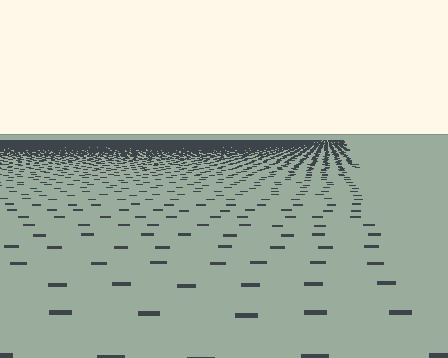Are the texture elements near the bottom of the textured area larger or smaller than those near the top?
Larger. Near the bottom, elements are closer to the viewer and appear at a bigger on-screen size.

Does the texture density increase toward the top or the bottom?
Density increases toward the top.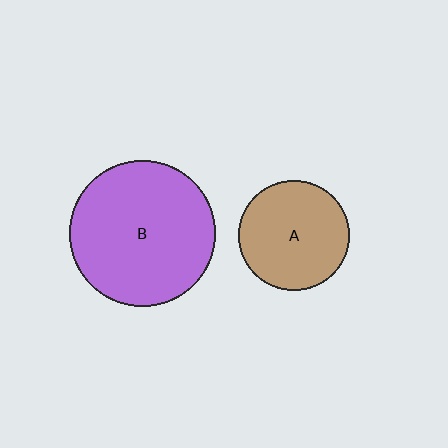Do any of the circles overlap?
No, none of the circles overlap.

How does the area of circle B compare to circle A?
Approximately 1.7 times.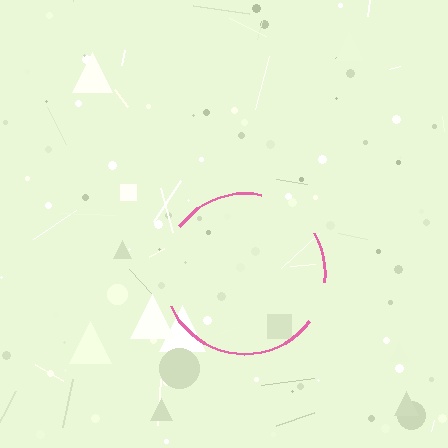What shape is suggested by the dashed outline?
The dashed outline suggests a circle.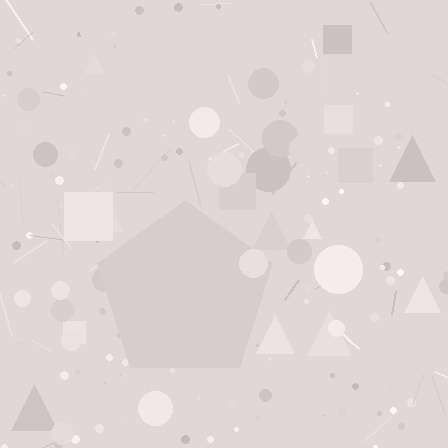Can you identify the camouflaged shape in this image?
The camouflaged shape is a pentagon.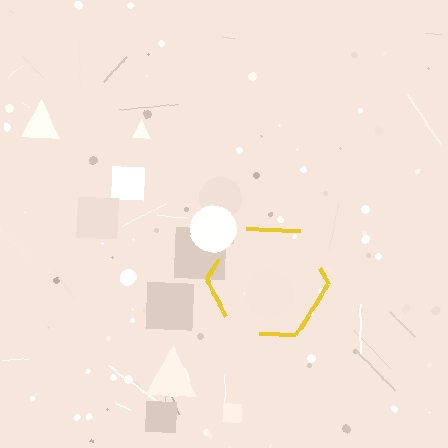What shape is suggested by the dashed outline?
The dashed outline suggests a hexagon.